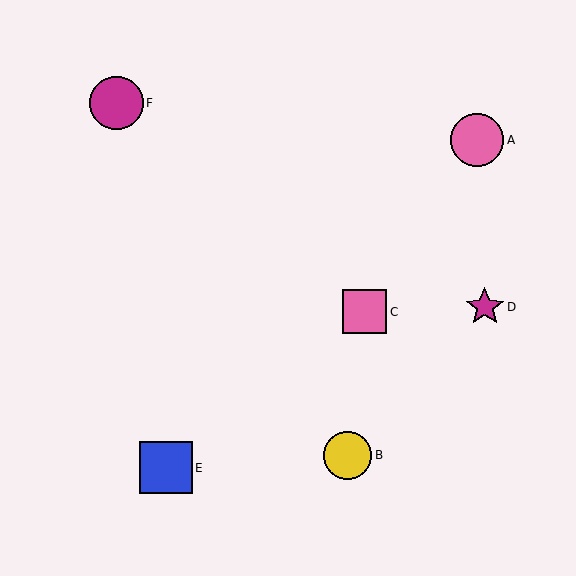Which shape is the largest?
The pink circle (labeled A) is the largest.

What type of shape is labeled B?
Shape B is a yellow circle.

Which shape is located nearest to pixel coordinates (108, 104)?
The magenta circle (labeled F) at (117, 103) is nearest to that location.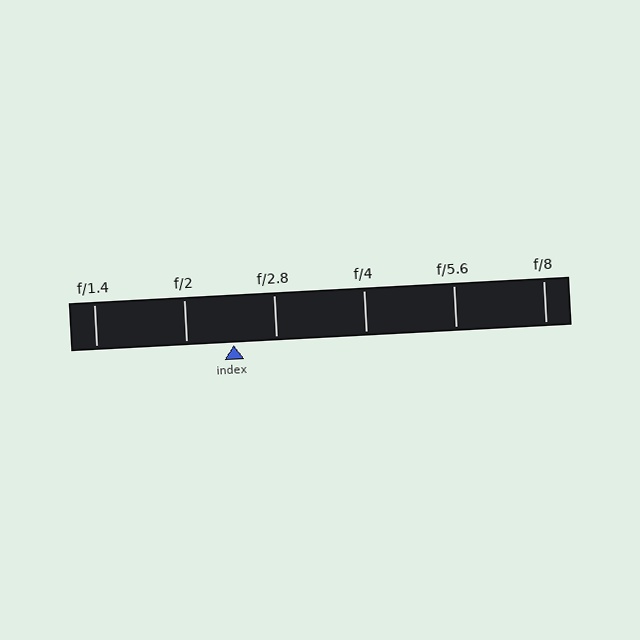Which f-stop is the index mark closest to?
The index mark is closest to f/2.8.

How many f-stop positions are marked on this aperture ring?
There are 6 f-stop positions marked.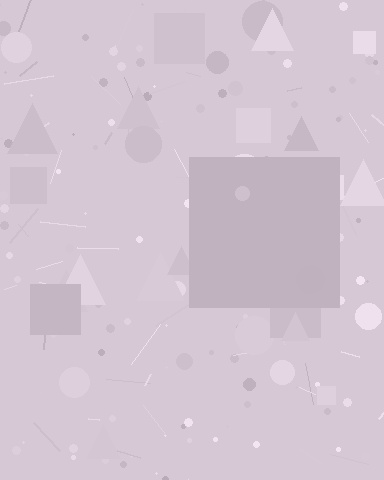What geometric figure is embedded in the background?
A square is embedded in the background.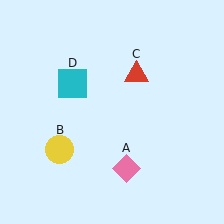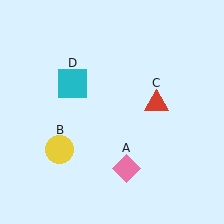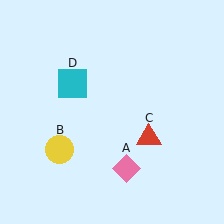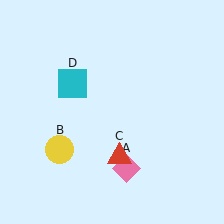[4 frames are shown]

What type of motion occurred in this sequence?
The red triangle (object C) rotated clockwise around the center of the scene.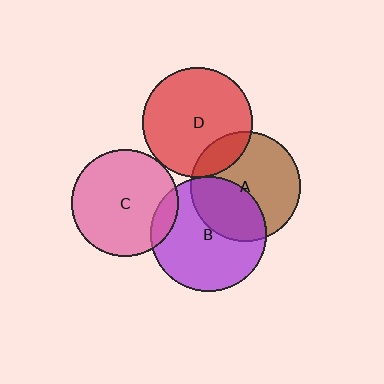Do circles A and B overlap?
Yes.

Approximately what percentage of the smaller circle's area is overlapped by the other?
Approximately 35%.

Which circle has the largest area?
Circle B (purple).